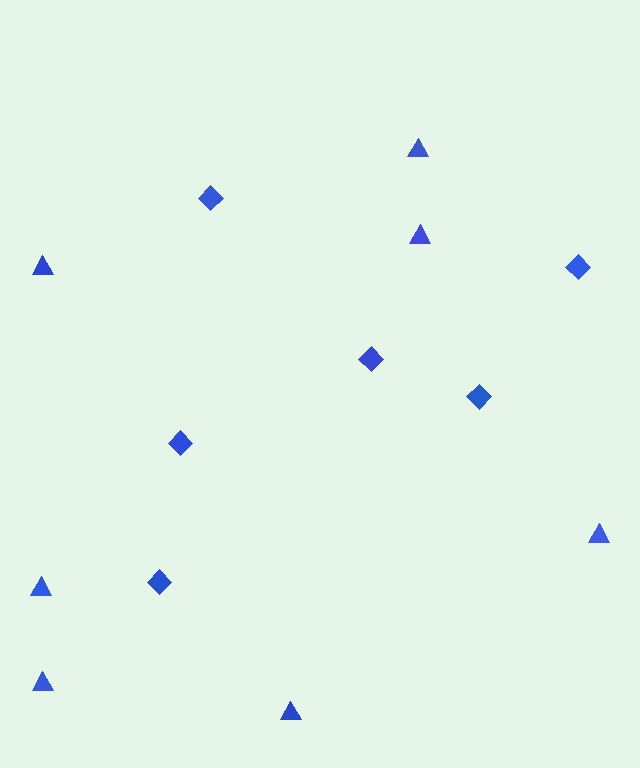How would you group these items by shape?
There are 2 groups: one group of diamonds (6) and one group of triangles (7).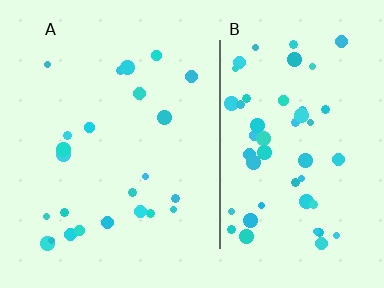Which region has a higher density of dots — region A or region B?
B (the right).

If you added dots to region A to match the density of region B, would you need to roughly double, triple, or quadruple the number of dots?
Approximately double.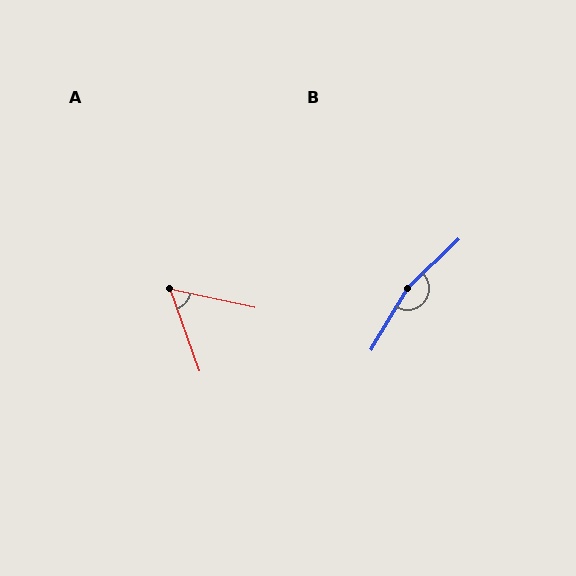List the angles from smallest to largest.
A (58°), B (165°).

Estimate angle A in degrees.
Approximately 58 degrees.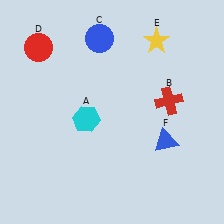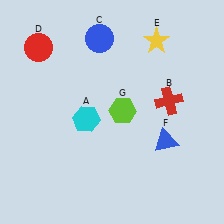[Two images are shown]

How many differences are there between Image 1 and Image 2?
There is 1 difference between the two images.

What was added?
A lime hexagon (G) was added in Image 2.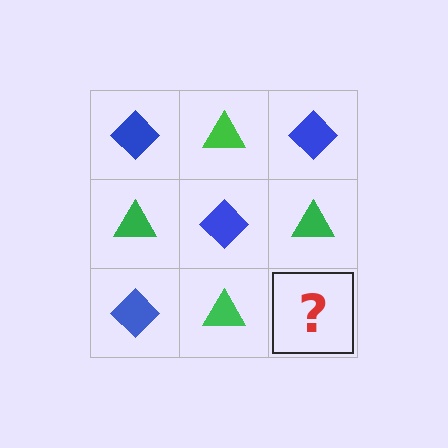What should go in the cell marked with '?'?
The missing cell should contain a blue diamond.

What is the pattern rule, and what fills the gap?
The rule is that it alternates blue diamond and green triangle in a checkerboard pattern. The gap should be filled with a blue diamond.